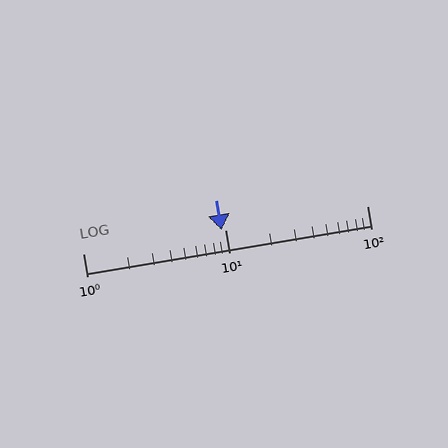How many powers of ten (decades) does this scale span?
The scale spans 2 decades, from 1 to 100.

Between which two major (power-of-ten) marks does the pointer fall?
The pointer is between 1 and 10.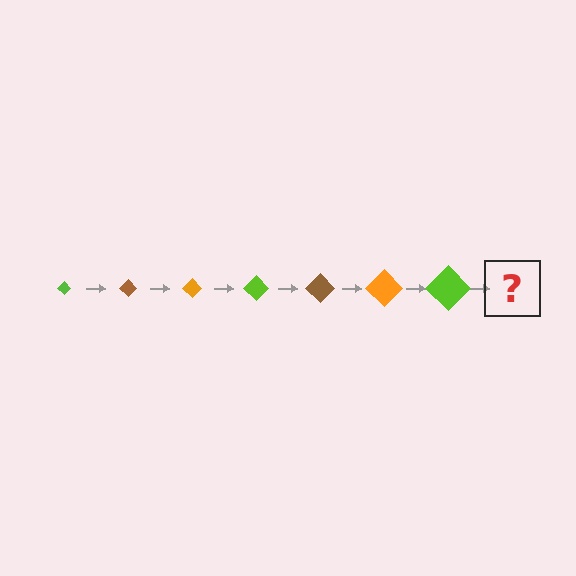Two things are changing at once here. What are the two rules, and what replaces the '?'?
The two rules are that the diamond grows larger each step and the color cycles through lime, brown, and orange. The '?' should be a brown diamond, larger than the previous one.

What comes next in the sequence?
The next element should be a brown diamond, larger than the previous one.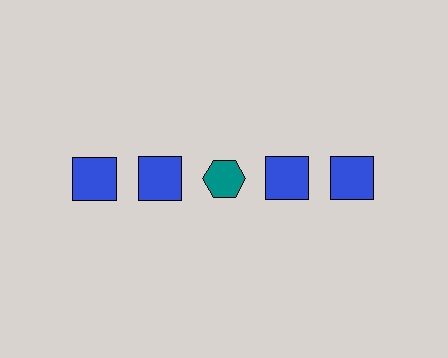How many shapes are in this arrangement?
There are 5 shapes arranged in a grid pattern.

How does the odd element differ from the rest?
It differs in both color (teal instead of blue) and shape (hexagon instead of square).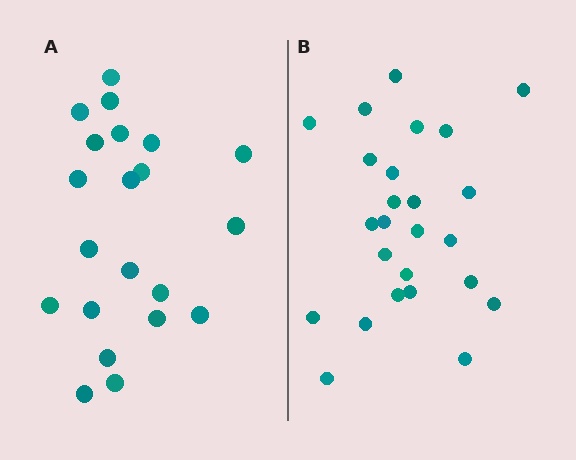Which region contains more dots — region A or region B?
Region B (the right region) has more dots.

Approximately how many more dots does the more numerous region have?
Region B has about 4 more dots than region A.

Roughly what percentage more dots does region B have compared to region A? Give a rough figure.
About 20% more.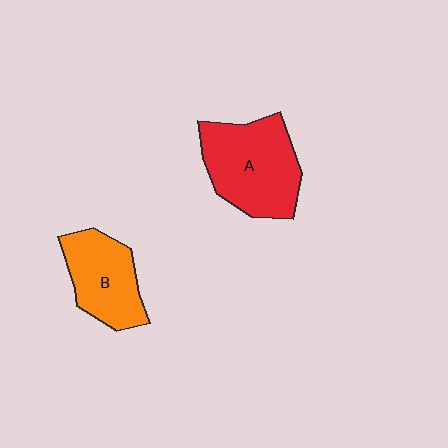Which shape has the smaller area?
Shape B (orange).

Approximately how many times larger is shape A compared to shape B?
Approximately 1.4 times.